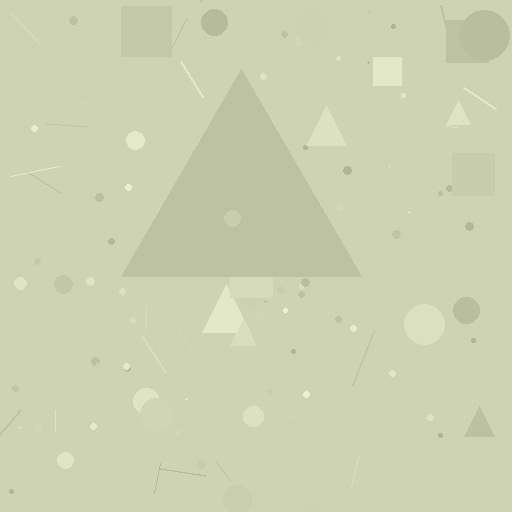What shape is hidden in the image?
A triangle is hidden in the image.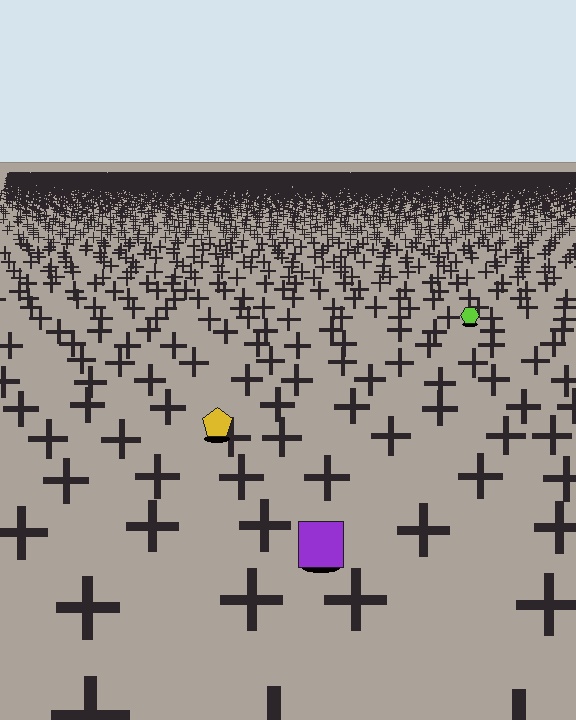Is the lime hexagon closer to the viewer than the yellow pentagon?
No. The yellow pentagon is closer — you can tell from the texture gradient: the ground texture is coarser near it.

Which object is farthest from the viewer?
The lime hexagon is farthest from the viewer. It appears smaller and the ground texture around it is denser.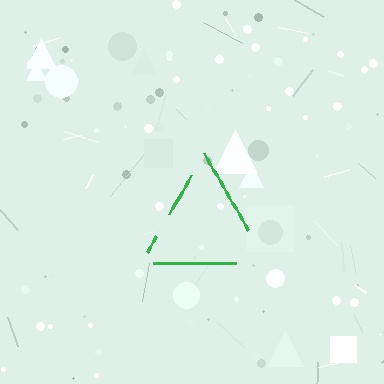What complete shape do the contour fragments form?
The contour fragments form a triangle.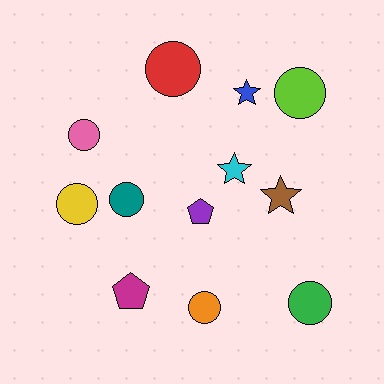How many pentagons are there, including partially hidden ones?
There are 2 pentagons.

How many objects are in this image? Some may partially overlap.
There are 12 objects.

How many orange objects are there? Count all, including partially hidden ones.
There is 1 orange object.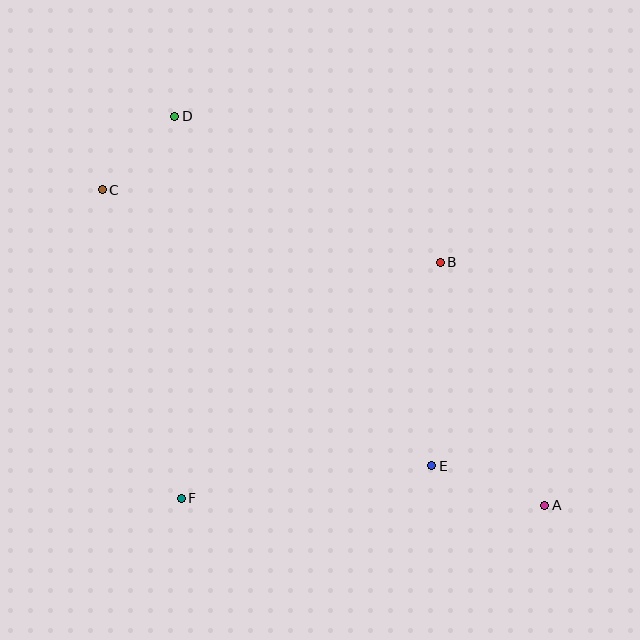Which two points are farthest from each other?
Points A and C are farthest from each other.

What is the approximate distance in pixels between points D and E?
The distance between D and E is approximately 434 pixels.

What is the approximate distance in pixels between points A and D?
The distance between A and D is approximately 537 pixels.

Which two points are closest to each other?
Points C and D are closest to each other.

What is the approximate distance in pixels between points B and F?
The distance between B and F is approximately 350 pixels.